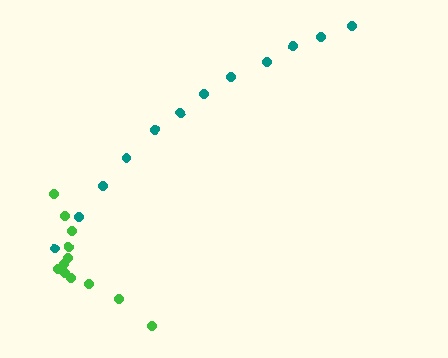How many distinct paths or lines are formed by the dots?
There are 2 distinct paths.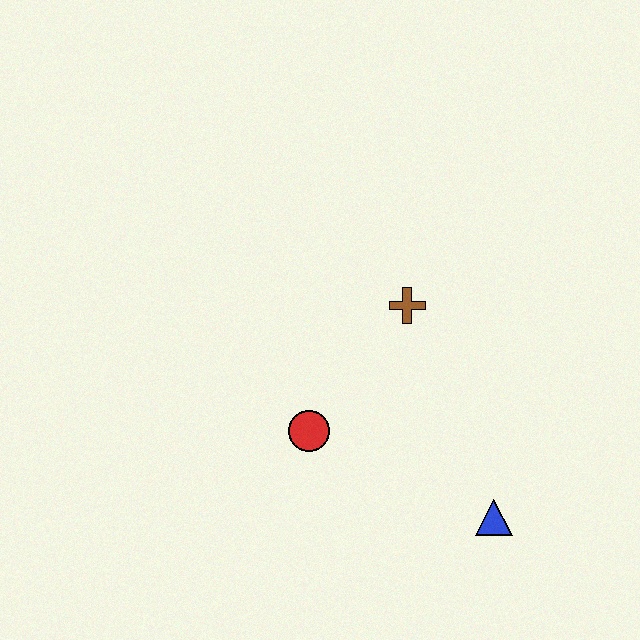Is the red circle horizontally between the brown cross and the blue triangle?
No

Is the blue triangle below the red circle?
Yes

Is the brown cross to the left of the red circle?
No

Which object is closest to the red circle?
The brown cross is closest to the red circle.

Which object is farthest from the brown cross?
The blue triangle is farthest from the brown cross.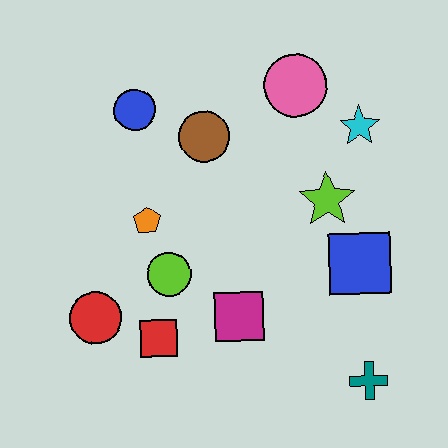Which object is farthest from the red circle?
The cyan star is farthest from the red circle.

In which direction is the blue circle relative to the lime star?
The blue circle is to the left of the lime star.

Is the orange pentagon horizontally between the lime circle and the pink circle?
No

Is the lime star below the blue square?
No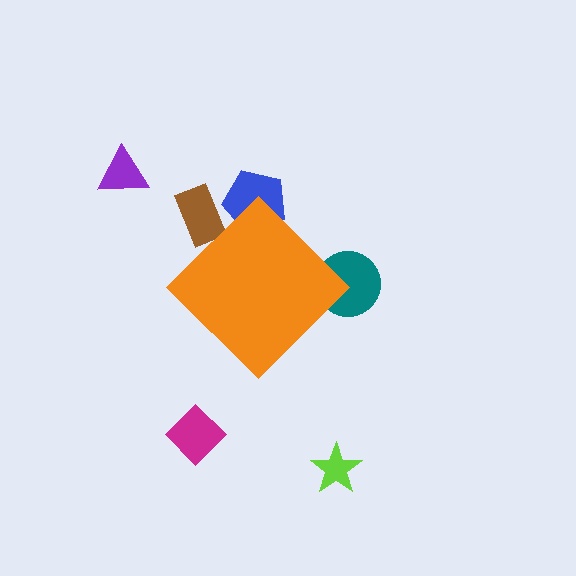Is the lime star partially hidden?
No, the lime star is fully visible.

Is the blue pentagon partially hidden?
Yes, the blue pentagon is partially hidden behind the orange diamond.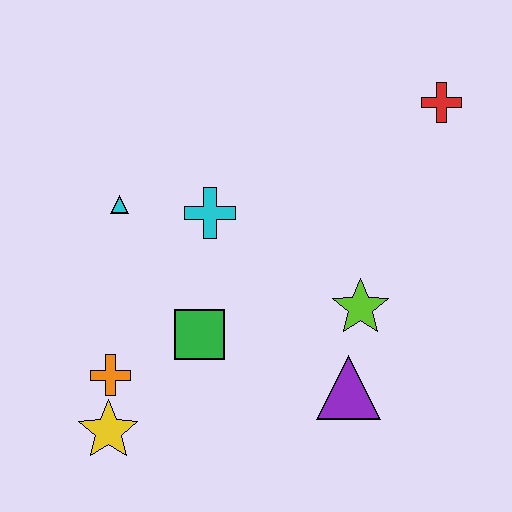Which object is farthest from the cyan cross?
The red cross is farthest from the cyan cross.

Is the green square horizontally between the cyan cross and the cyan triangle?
Yes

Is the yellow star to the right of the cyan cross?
No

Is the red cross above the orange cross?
Yes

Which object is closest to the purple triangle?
The lime star is closest to the purple triangle.